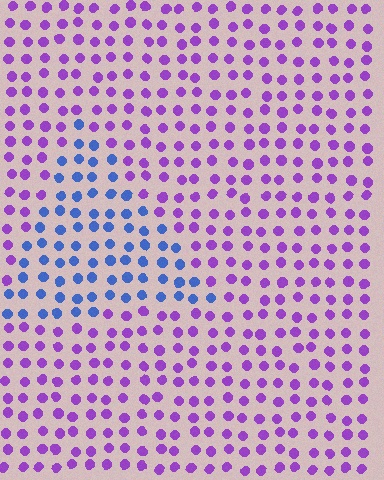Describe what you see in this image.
The image is filled with small purple elements in a uniform arrangement. A triangle-shaped region is visible where the elements are tinted to a slightly different hue, forming a subtle color boundary.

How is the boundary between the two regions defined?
The boundary is defined purely by a slight shift in hue (about 57 degrees). Spacing, size, and orientation are identical on both sides.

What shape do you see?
I see a triangle.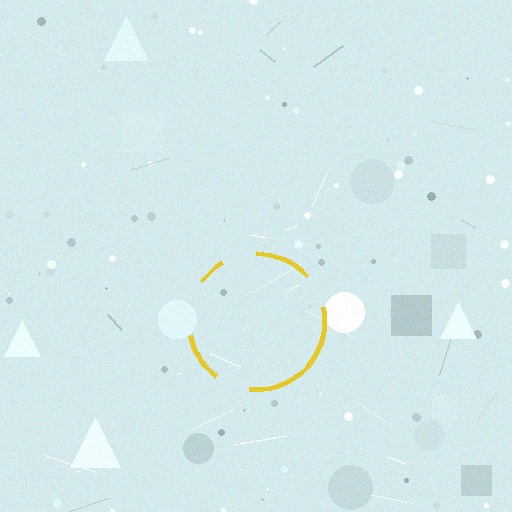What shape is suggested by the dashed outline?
The dashed outline suggests a circle.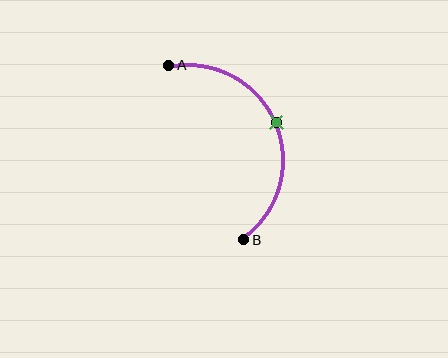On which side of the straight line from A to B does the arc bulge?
The arc bulges to the right of the straight line connecting A and B.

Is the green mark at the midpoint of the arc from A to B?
Yes. The green mark lies on the arc at equal arc-length from both A and B — it is the arc midpoint.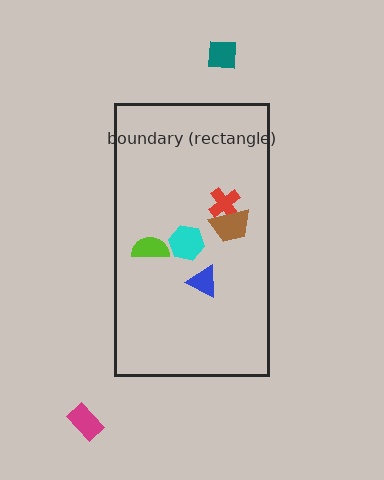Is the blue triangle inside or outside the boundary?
Inside.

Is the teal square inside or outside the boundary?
Outside.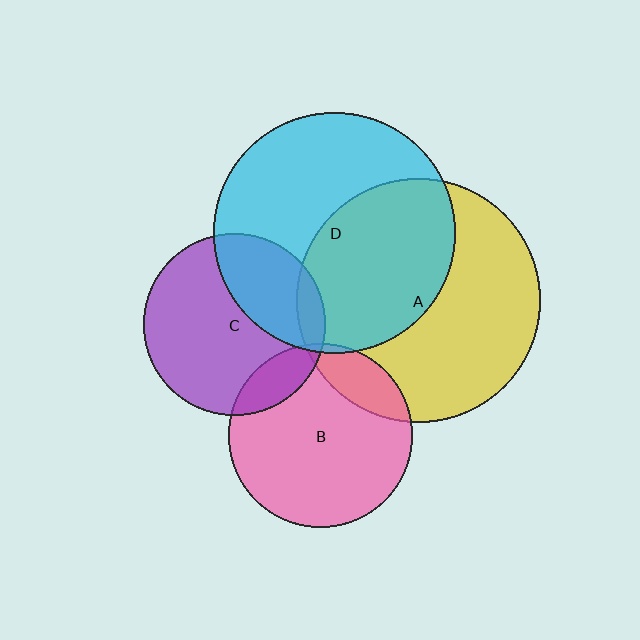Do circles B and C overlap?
Yes.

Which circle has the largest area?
Circle A (yellow).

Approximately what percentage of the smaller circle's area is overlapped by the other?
Approximately 15%.